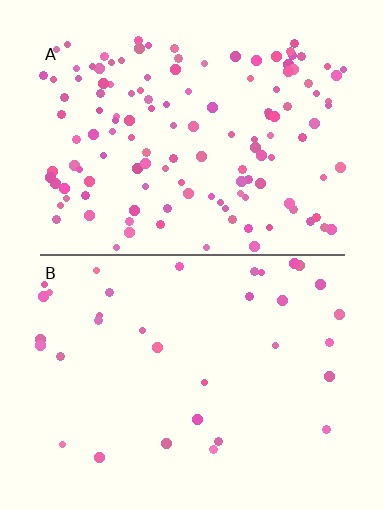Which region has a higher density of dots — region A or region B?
A (the top).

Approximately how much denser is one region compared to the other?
Approximately 3.9× — region A over region B.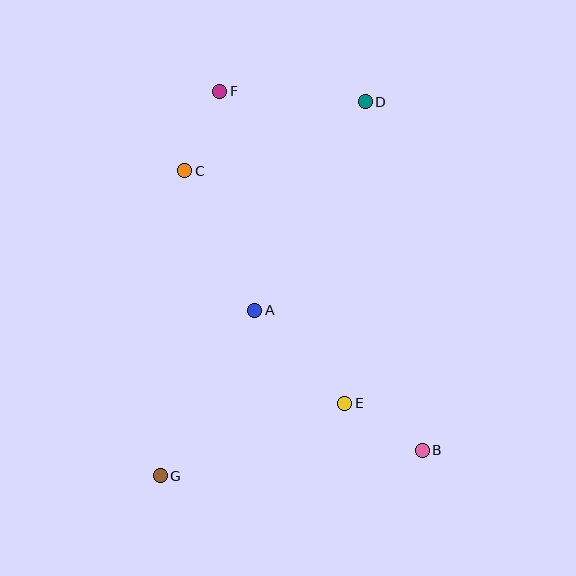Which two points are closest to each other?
Points C and F are closest to each other.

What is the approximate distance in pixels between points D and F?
The distance between D and F is approximately 146 pixels.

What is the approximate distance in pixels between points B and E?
The distance between B and E is approximately 91 pixels.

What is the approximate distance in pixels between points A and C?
The distance between A and C is approximately 156 pixels.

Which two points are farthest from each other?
Points D and G are farthest from each other.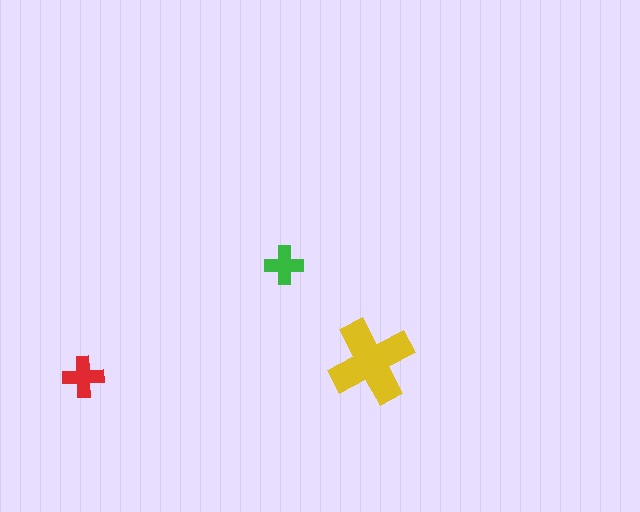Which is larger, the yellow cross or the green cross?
The yellow one.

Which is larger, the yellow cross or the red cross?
The yellow one.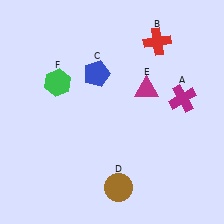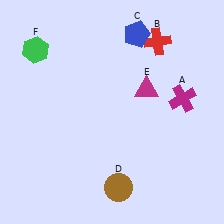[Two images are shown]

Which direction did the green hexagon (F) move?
The green hexagon (F) moved up.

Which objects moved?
The objects that moved are: the blue pentagon (C), the green hexagon (F).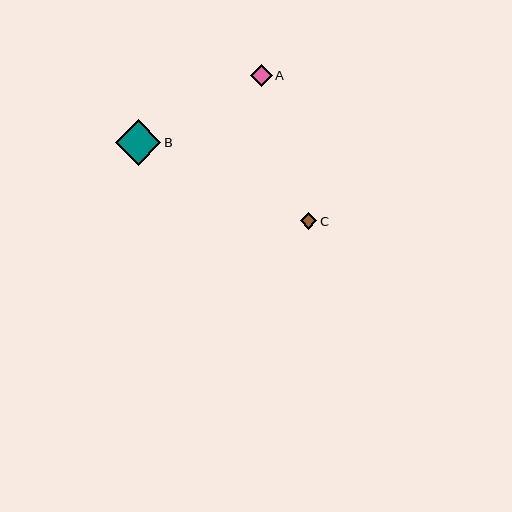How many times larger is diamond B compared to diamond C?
Diamond B is approximately 2.8 times the size of diamond C.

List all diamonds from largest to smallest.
From largest to smallest: B, A, C.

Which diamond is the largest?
Diamond B is the largest with a size of approximately 45 pixels.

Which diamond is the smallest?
Diamond C is the smallest with a size of approximately 16 pixels.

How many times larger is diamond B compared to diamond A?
Diamond B is approximately 2.1 times the size of diamond A.